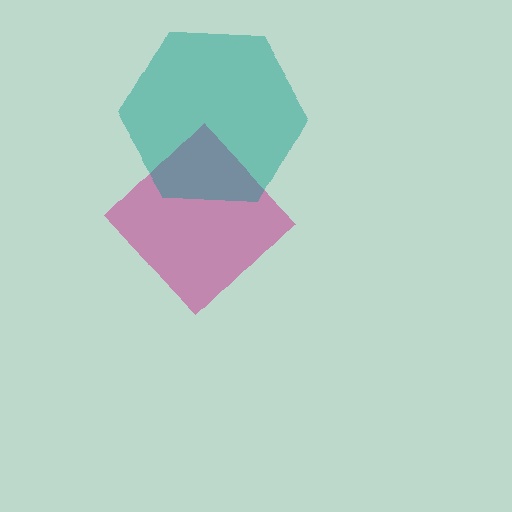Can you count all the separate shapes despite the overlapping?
Yes, there are 2 separate shapes.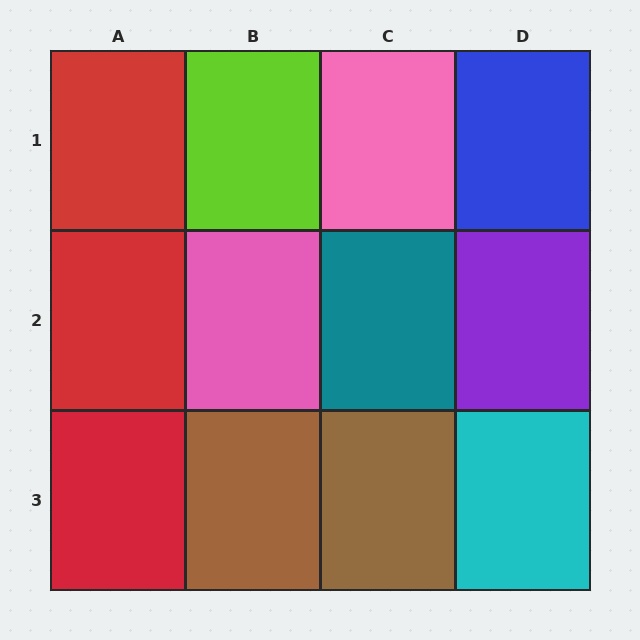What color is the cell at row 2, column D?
Purple.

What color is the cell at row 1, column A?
Red.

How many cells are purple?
1 cell is purple.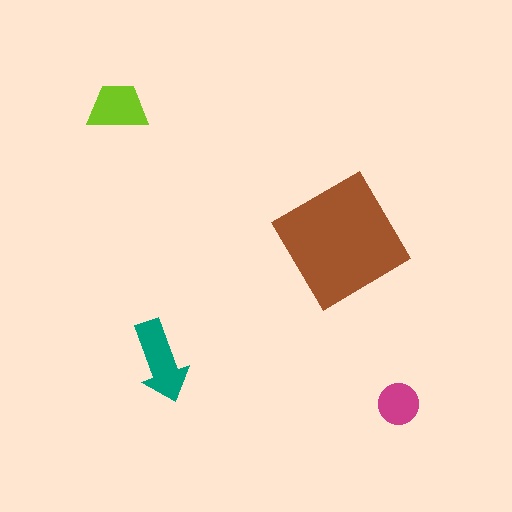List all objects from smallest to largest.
The magenta circle, the lime trapezoid, the teal arrow, the brown diamond.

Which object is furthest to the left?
The lime trapezoid is leftmost.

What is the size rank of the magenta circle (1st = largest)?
4th.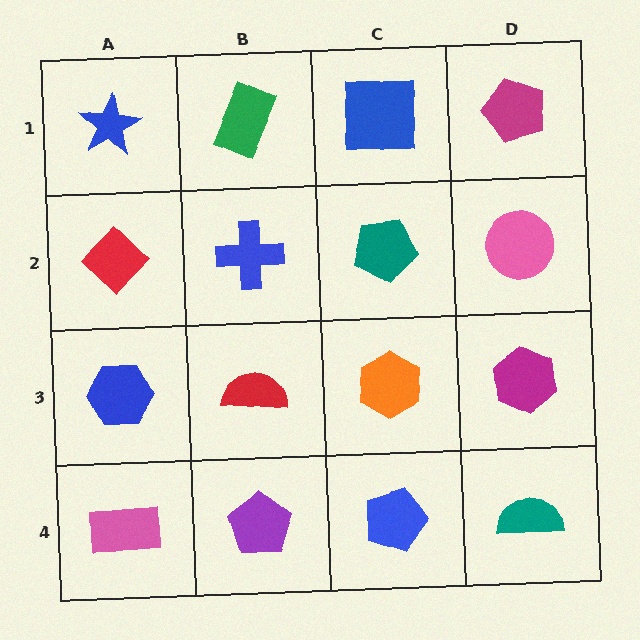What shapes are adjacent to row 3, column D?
A pink circle (row 2, column D), a teal semicircle (row 4, column D), an orange hexagon (row 3, column C).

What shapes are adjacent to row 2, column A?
A blue star (row 1, column A), a blue hexagon (row 3, column A), a blue cross (row 2, column B).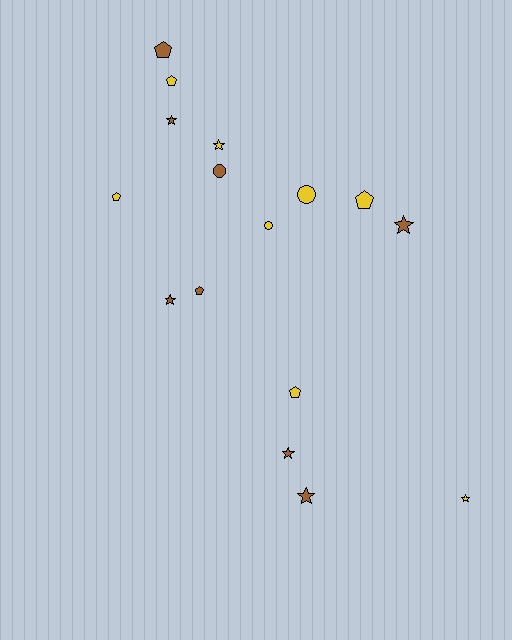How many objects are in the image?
There are 16 objects.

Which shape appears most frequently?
Star, with 7 objects.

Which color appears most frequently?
Brown, with 8 objects.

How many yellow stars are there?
There are 2 yellow stars.